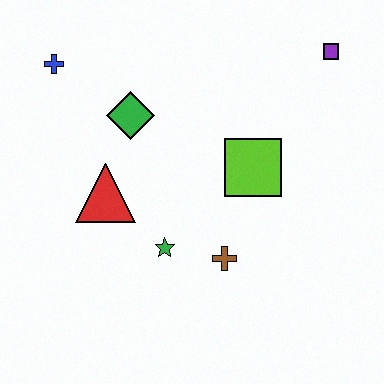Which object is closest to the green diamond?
The red triangle is closest to the green diamond.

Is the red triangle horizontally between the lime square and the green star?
No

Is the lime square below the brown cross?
No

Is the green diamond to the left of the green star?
Yes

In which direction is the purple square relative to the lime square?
The purple square is above the lime square.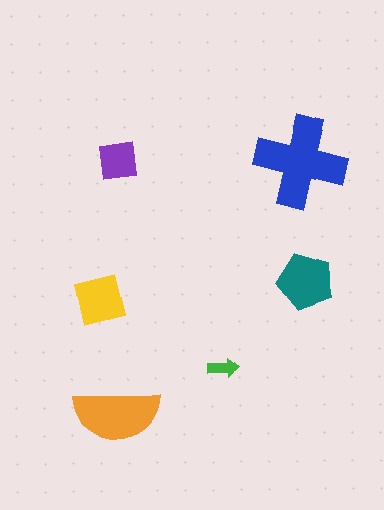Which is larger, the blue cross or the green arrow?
The blue cross.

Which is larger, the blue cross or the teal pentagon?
The blue cross.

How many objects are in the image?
There are 6 objects in the image.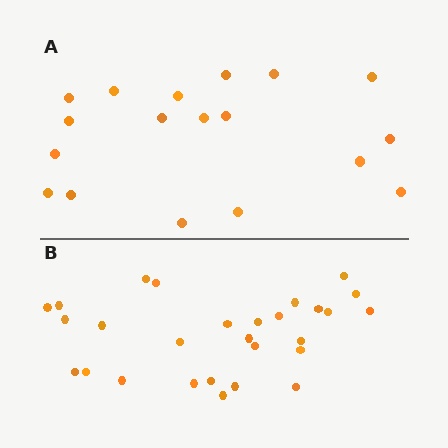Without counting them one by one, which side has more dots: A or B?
Region B (the bottom region) has more dots.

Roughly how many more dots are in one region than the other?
Region B has roughly 10 or so more dots than region A.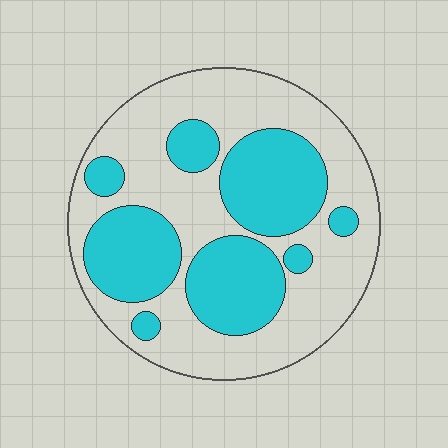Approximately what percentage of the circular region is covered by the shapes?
Approximately 40%.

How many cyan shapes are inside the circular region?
8.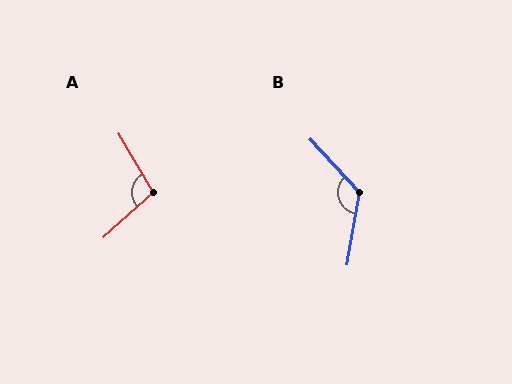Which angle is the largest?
B, at approximately 127 degrees.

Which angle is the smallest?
A, at approximately 102 degrees.